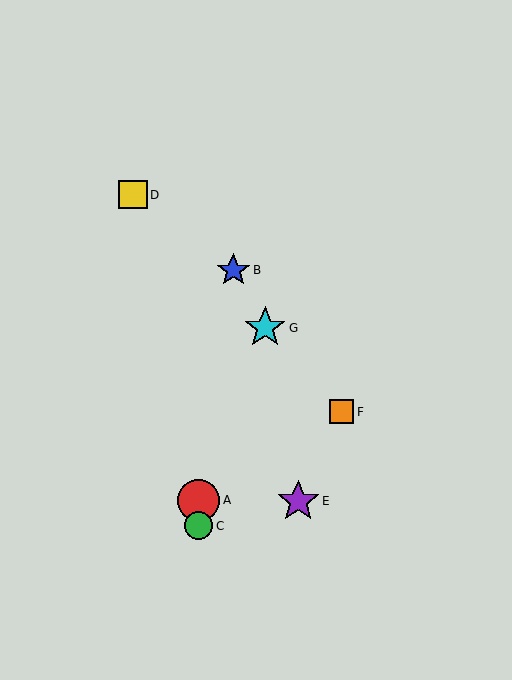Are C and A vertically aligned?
Yes, both are at x≈199.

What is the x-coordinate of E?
Object E is at x≈298.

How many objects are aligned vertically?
2 objects (A, C) are aligned vertically.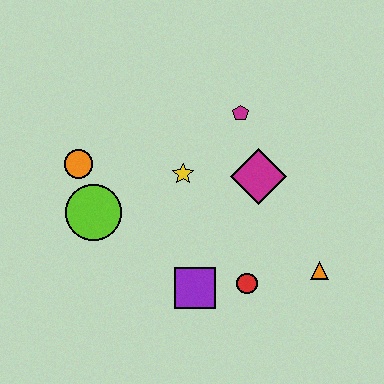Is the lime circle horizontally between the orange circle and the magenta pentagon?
Yes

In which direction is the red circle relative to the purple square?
The red circle is to the right of the purple square.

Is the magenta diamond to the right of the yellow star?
Yes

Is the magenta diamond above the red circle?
Yes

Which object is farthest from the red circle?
The orange circle is farthest from the red circle.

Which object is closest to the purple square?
The red circle is closest to the purple square.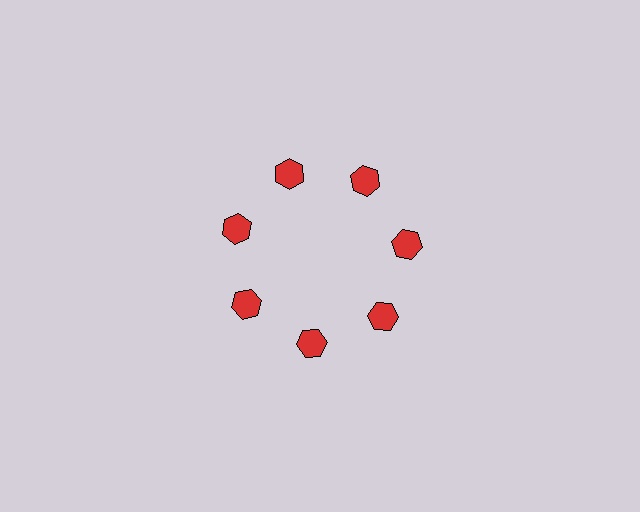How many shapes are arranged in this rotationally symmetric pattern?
There are 7 shapes, arranged in 7 groups of 1.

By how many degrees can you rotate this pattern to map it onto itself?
The pattern maps onto itself every 51 degrees of rotation.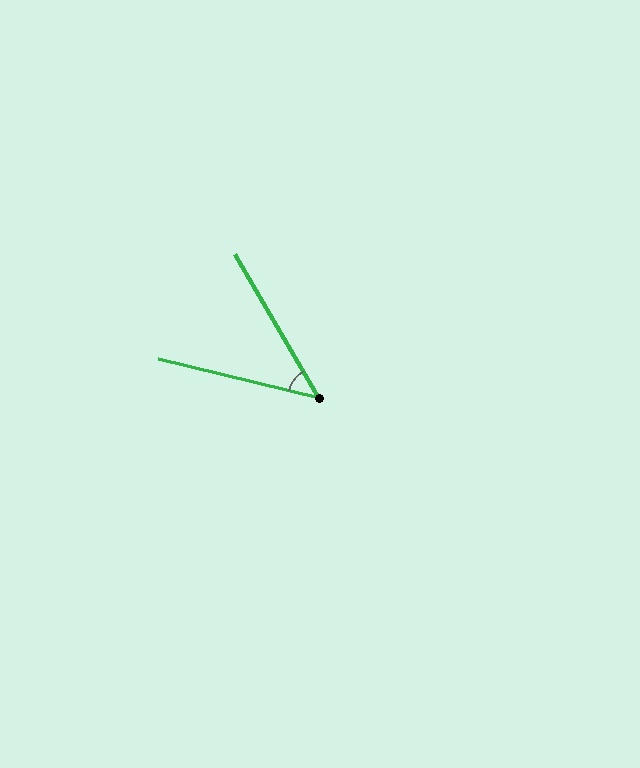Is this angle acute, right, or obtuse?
It is acute.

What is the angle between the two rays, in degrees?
Approximately 46 degrees.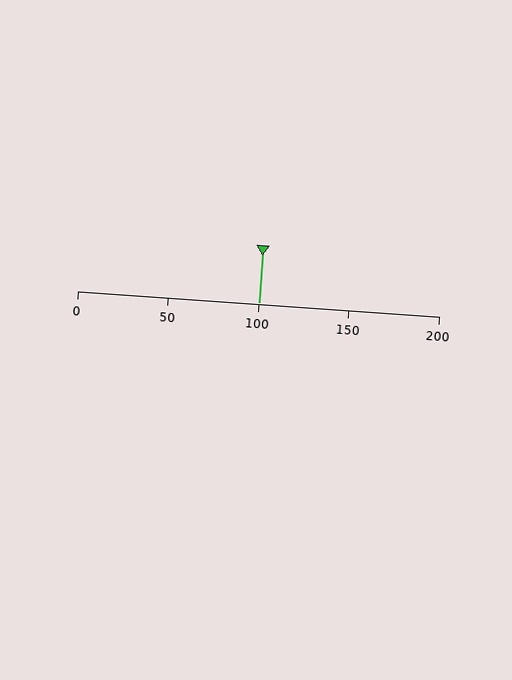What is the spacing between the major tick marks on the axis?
The major ticks are spaced 50 apart.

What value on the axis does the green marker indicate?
The marker indicates approximately 100.